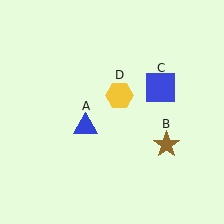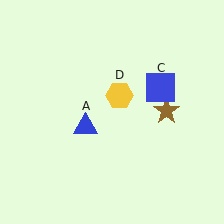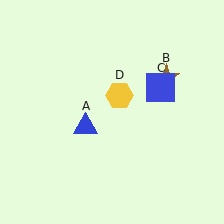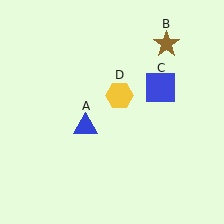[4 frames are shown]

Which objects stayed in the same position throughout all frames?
Blue triangle (object A) and blue square (object C) and yellow hexagon (object D) remained stationary.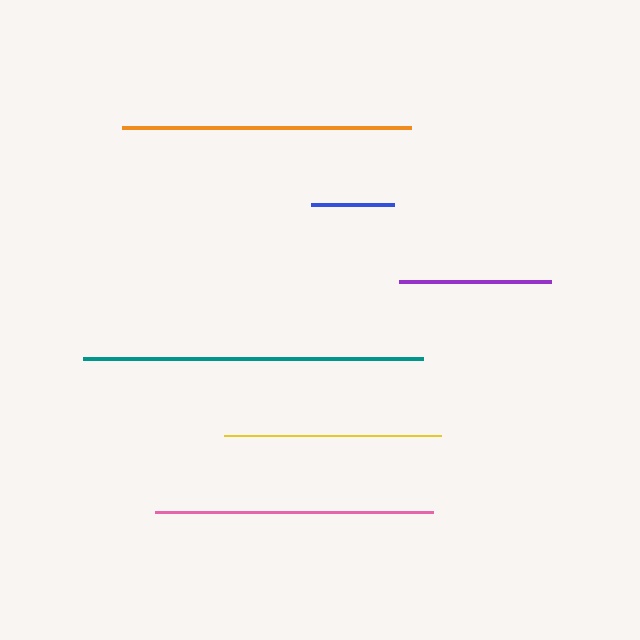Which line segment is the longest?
The teal line is the longest at approximately 341 pixels.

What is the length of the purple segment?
The purple segment is approximately 152 pixels long.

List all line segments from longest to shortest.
From longest to shortest: teal, orange, pink, yellow, purple, blue.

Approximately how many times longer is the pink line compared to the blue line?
The pink line is approximately 3.4 times the length of the blue line.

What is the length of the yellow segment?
The yellow segment is approximately 217 pixels long.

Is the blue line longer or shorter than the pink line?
The pink line is longer than the blue line.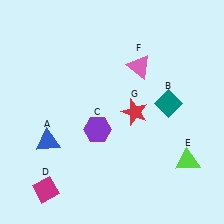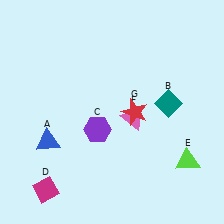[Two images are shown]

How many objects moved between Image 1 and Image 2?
1 object moved between the two images.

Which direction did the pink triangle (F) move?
The pink triangle (F) moved down.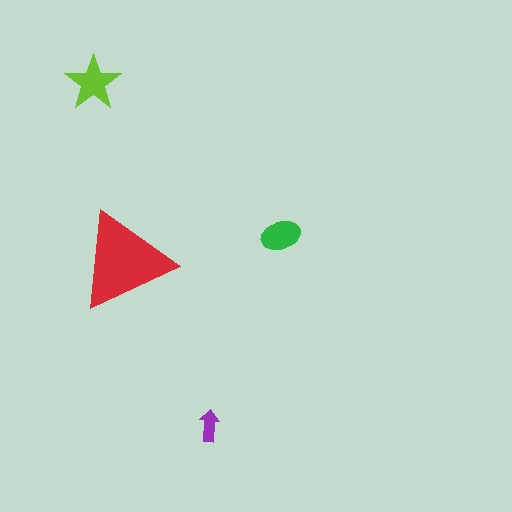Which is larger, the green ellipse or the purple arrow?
The green ellipse.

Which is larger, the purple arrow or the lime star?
The lime star.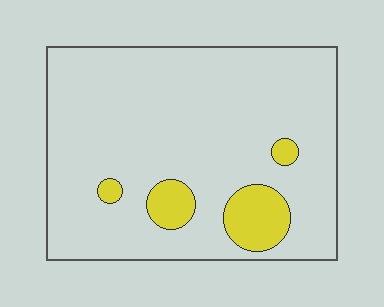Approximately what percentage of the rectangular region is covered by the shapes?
Approximately 10%.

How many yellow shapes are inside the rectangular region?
4.